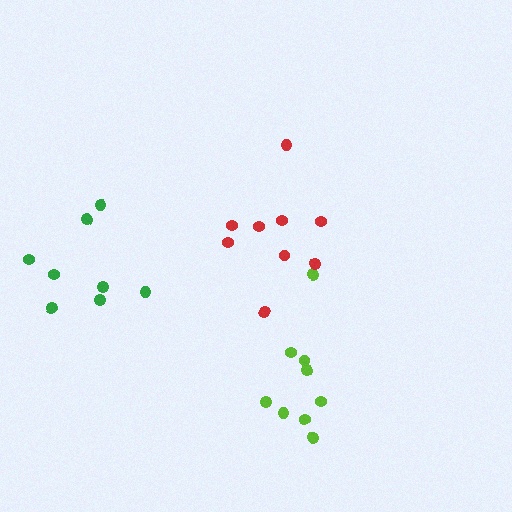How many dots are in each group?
Group 1: 9 dots, Group 2: 8 dots, Group 3: 9 dots (26 total).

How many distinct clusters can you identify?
There are 3 distinct clusters.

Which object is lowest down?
The lime cluster is bottommost.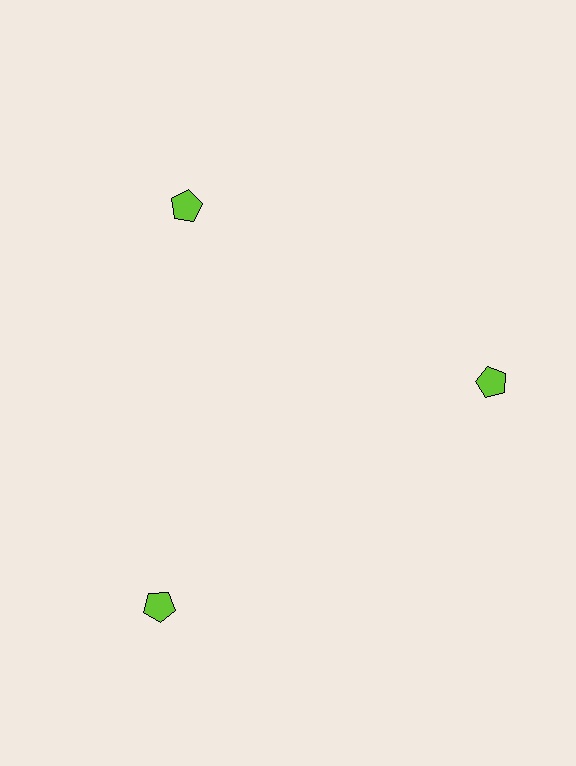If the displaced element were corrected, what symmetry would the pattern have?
It would have 3-fold rotational symmetry — the pattern would map onto itself every 120 degrees.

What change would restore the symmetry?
The symmetry would be restored by moving it inward, back onto the ring so that all 3 pentagons sit at equal angles and equal distance from the center.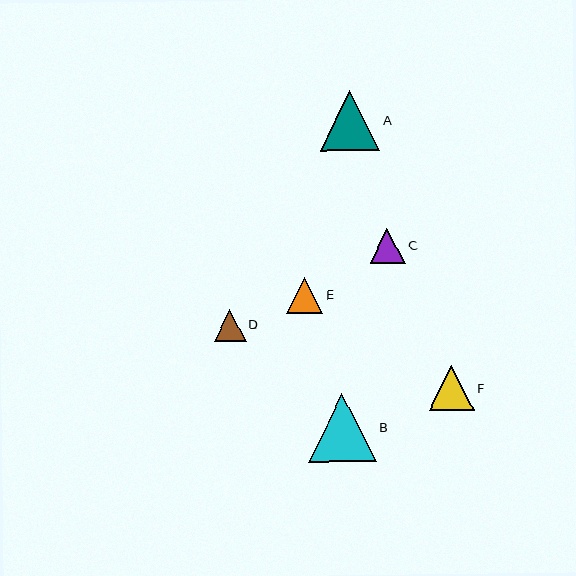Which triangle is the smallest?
Triangle D is the smallest with a size of approximately 32 pixels.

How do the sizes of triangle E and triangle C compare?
Triangle E and triangle C are approximately the same size.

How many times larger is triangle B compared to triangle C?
Triangle B is approximately 1.9 times the size of triangle C.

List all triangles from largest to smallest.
From largest to smallest: B, A, F, E, C, D.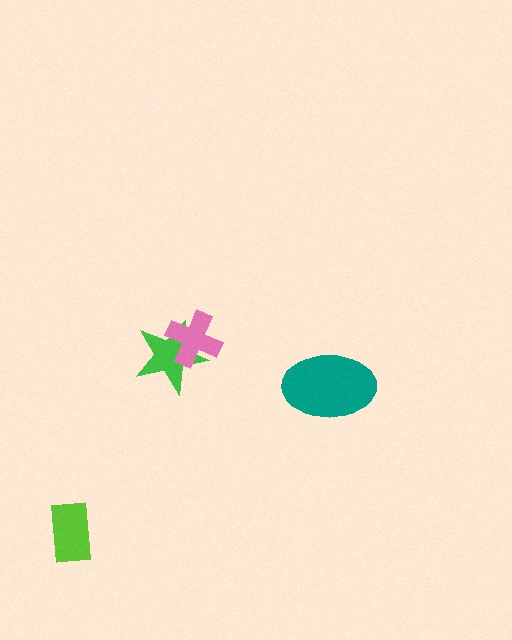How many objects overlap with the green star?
1 object overlaps with the green star.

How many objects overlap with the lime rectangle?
0 objects overlap with the lime rectangle.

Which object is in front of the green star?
The pink cross is in front of the green star.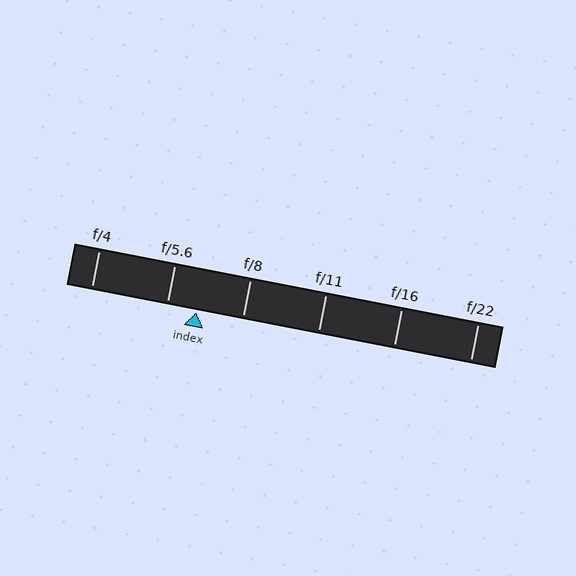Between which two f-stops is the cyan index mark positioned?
The index mark is between f/5.6 and f/8.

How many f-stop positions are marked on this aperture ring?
There are 6 f-stop positions marked.